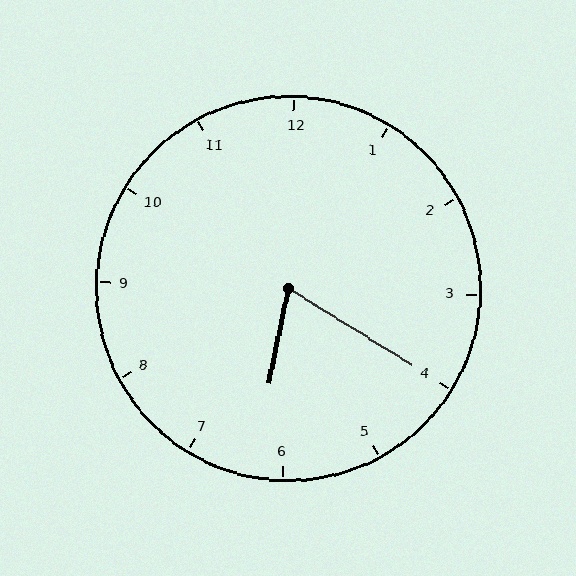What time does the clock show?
6:20.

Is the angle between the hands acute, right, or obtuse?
It is acute.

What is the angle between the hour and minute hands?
Approximately 70 degrees.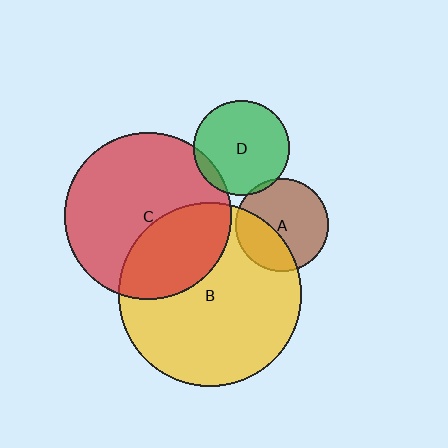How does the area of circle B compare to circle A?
Approximately 3.9 times.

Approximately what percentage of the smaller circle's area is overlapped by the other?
Approximately 5%.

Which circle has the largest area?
Circle B (yellow).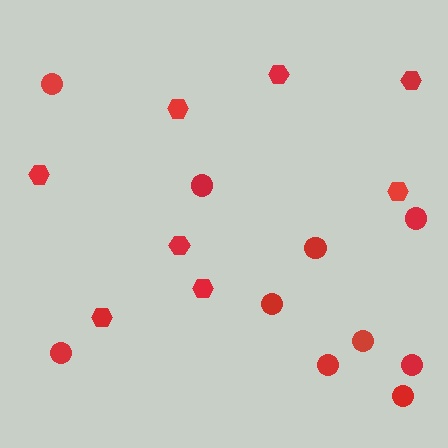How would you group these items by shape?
There are 2 groups: one group of hexagons (8) and one group of circles (10).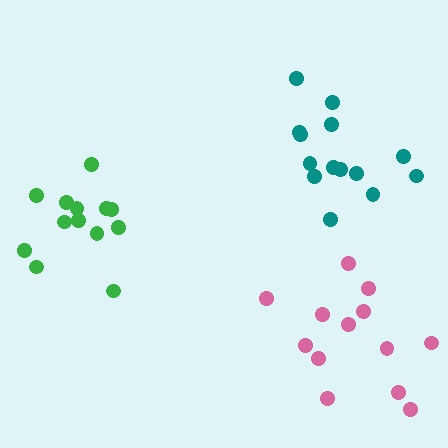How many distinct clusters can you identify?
There are 3 distinct clusters.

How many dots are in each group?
Group 1: 13 dots, Group 2: 14 dots, Group 3: 13 dots (40 total).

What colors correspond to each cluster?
The clusters are colored: pink, teal, green.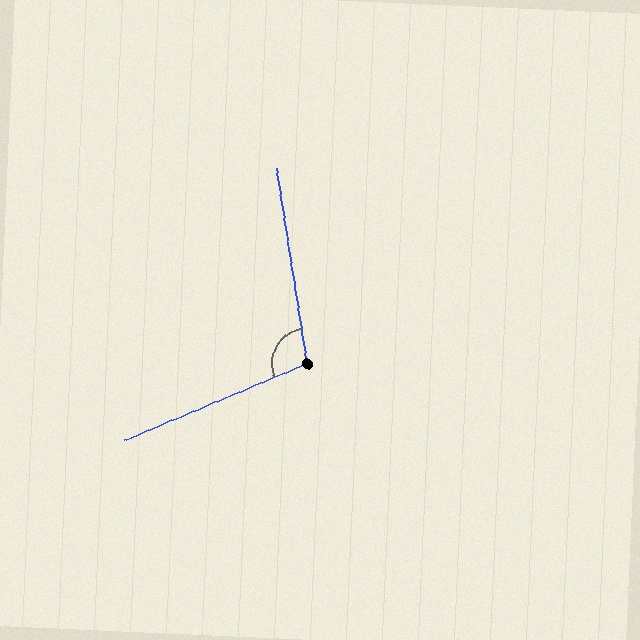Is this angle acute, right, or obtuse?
It is obtuse.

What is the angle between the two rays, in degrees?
Approximately 104 degrees.